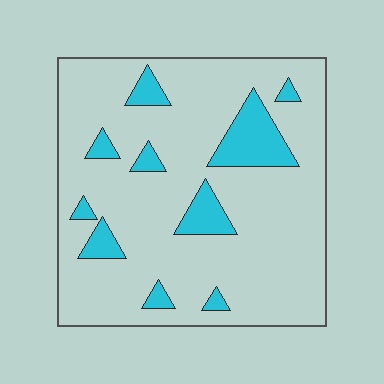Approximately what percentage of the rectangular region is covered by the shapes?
Approximately 15%.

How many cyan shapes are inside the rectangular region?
10.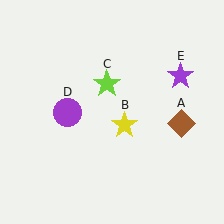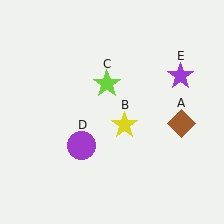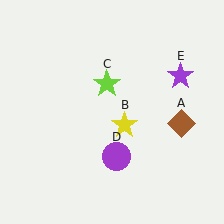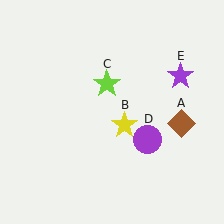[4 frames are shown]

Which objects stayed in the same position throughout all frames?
Brown diamond (object A) and yellow star (object B) and lime star (object C) and purple star (object E) remained stationary.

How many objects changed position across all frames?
1 object changed position: purple circle (object D).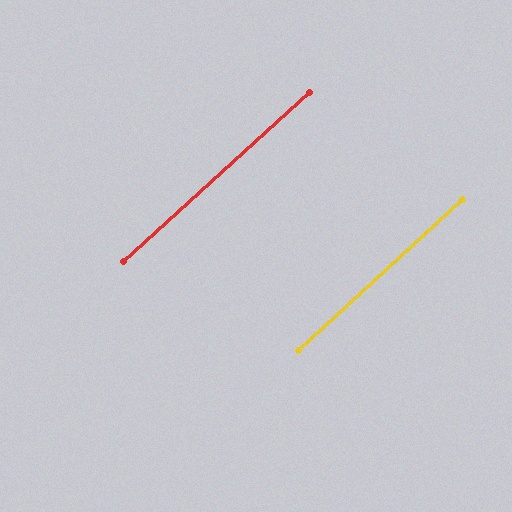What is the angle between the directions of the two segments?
Approximately 0 degrees.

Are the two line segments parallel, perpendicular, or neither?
Parallel — their directions differ by only 0.2°.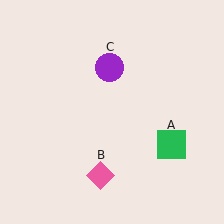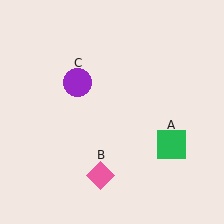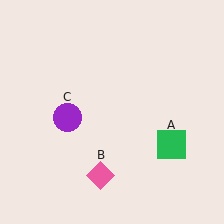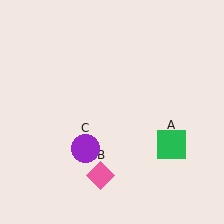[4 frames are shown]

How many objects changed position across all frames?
1 object changed position: purple circle (object C).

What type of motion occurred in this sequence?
The purple circle (object C) rotated counterclockwise around the center of the scene.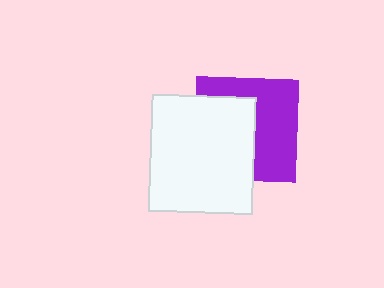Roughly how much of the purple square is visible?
About half of it is visible (roughly 52%).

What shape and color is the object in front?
The object in front is a white rectangle.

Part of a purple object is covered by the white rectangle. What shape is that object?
It is a square.